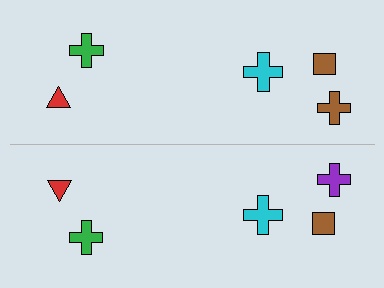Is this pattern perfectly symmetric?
No, the pattern is not perfectly symmetric. The purple cross on the bottom side breaks the symmetry — its mirror counterpart is brown.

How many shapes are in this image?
There are 10 shapes in this image.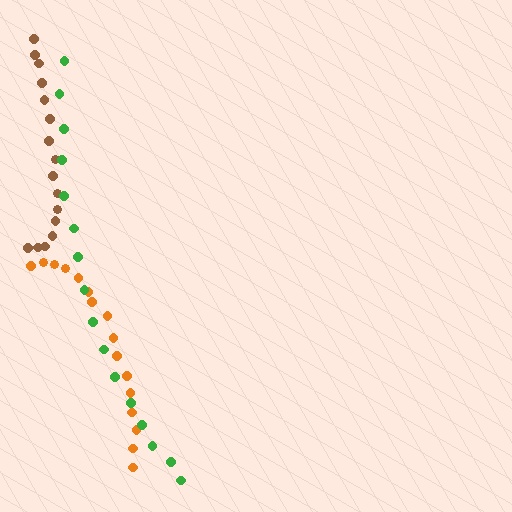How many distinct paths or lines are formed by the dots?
There are 3 distinct paths.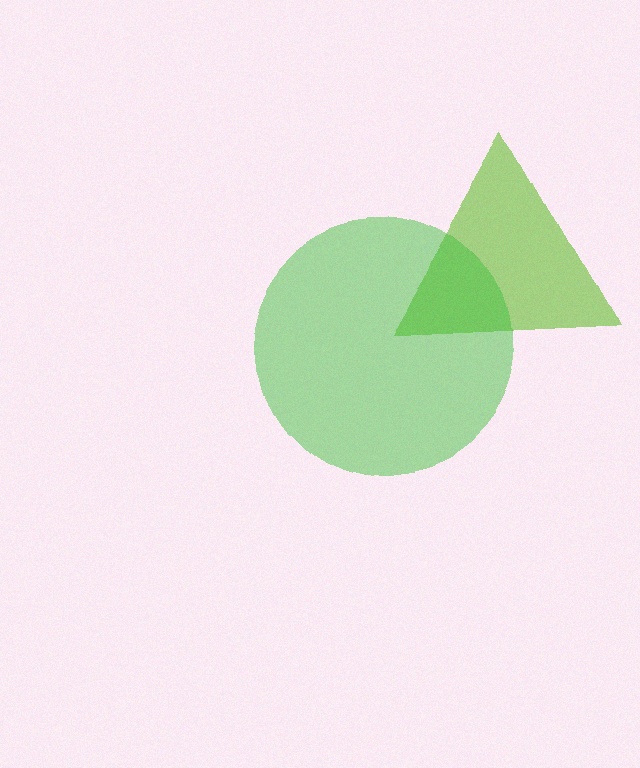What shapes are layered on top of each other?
The layered shapes are: a lime triangle, a green circle.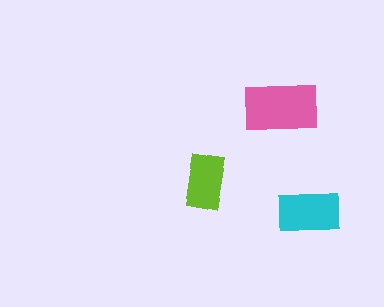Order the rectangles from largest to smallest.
the pink one, the cyan one, the lime one.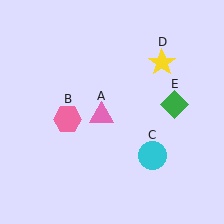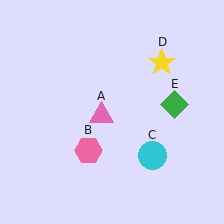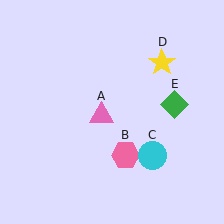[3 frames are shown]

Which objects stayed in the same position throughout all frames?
Pink triangle (object A) and cyan circle (object C) and yellow star (object D) and green diamond (object E) remained stationary.